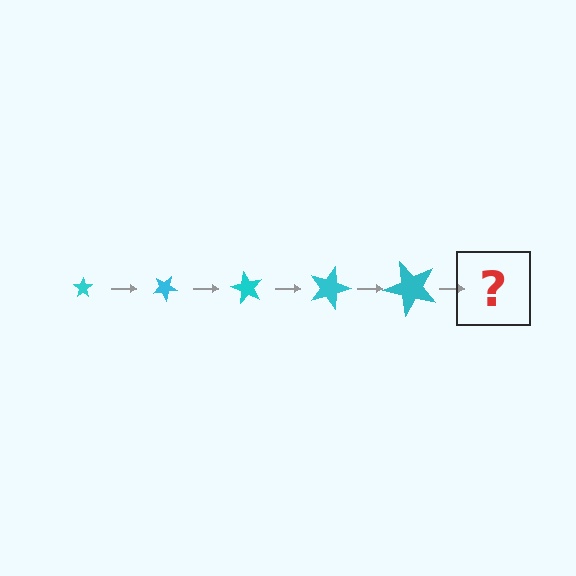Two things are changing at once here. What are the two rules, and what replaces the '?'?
The two rules are that the star grows larger each step and it rotates 30 degrees each step. The '?' should be a star, larger than the previous one and rotated 150 degrees from the start.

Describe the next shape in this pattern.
It should be a star, larger than the previous one and rotated 150 degrees from the start.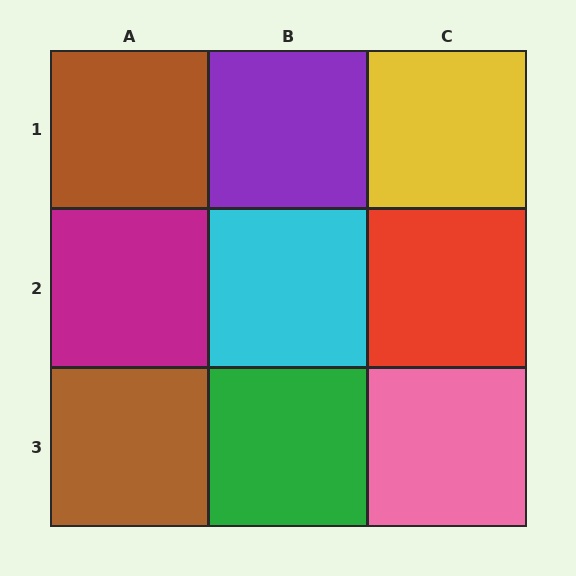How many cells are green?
1 cell is green.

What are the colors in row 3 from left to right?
Brown, green, pink.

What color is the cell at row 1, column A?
Brown.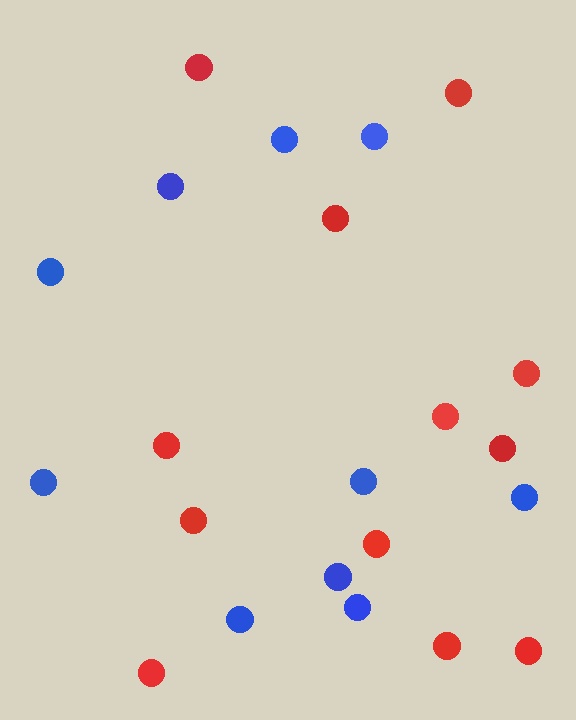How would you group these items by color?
There are 2 groups: one group of blue circles (10) and one group of red circles (12).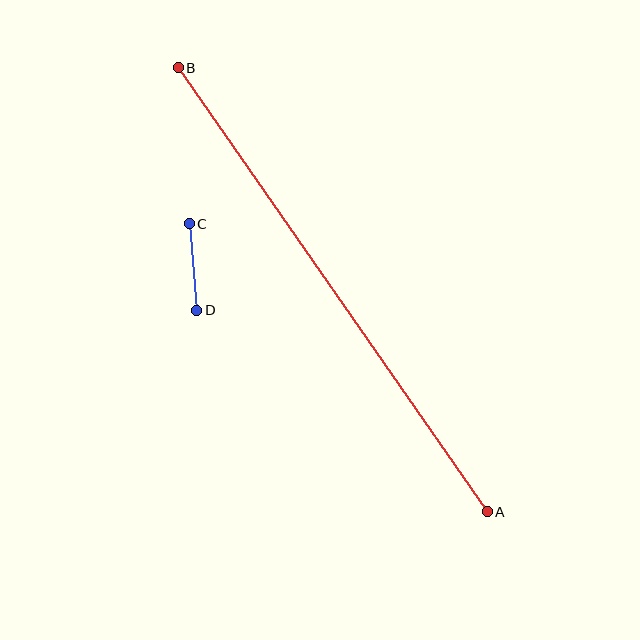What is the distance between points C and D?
The distance is approximately 87 pixels.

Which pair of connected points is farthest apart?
Points A and B are farthest apart.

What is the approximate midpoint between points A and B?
The midpoint is at approximately (333, 290) pixels.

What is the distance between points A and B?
The distance is approximately 541 pixels.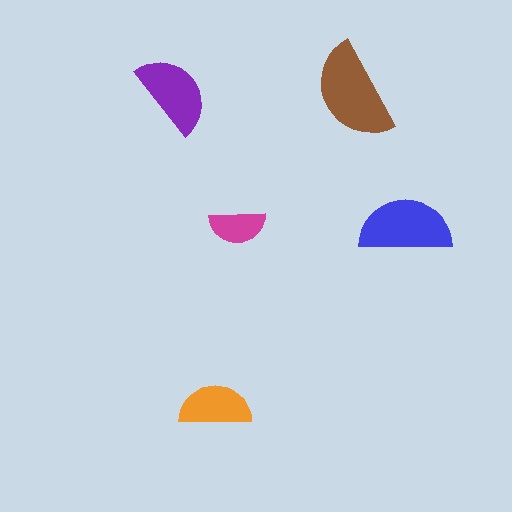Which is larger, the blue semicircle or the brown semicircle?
The brown one.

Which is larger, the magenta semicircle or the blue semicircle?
The blue one.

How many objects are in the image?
There are 5 objects in the image.